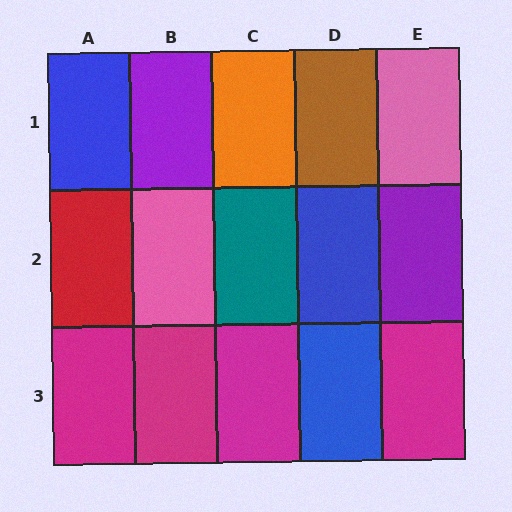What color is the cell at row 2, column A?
Red.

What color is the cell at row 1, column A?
Blue.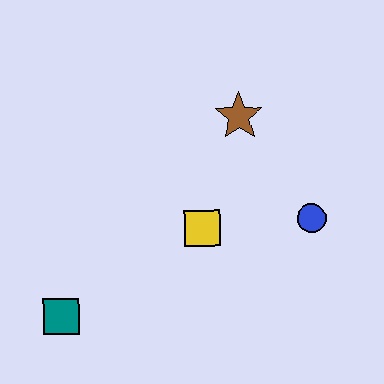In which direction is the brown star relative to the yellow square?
The brown star is above the yellow square.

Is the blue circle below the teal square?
No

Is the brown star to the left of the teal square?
No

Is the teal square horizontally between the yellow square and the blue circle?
No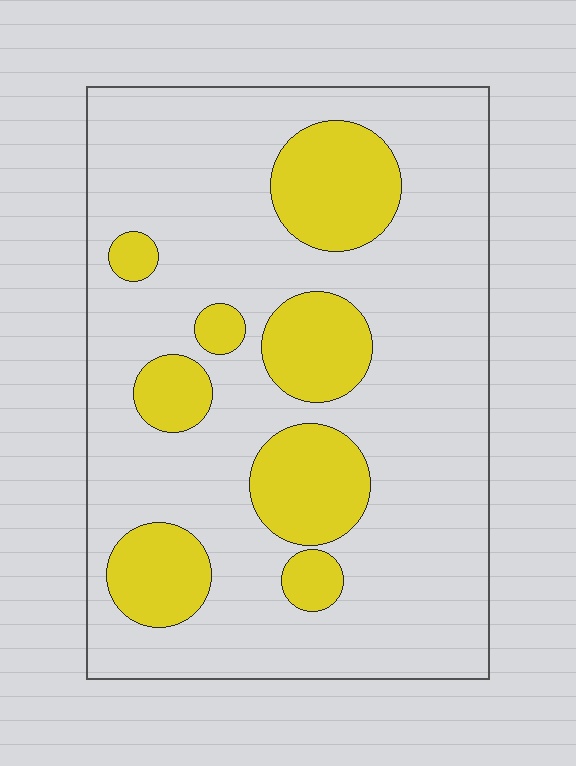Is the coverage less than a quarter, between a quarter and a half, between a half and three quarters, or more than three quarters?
Less than a quarter.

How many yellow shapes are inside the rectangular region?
8.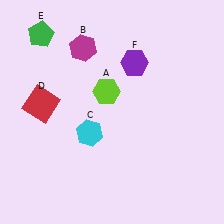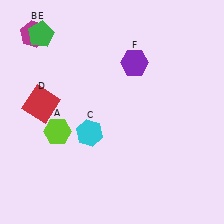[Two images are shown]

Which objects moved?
The objects that moved are: the lime hexagon (A), the magenta hexagon (B).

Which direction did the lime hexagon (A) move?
The lime hexagon (A) moved left.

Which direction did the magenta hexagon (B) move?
The magenta hexagon (B) moved left.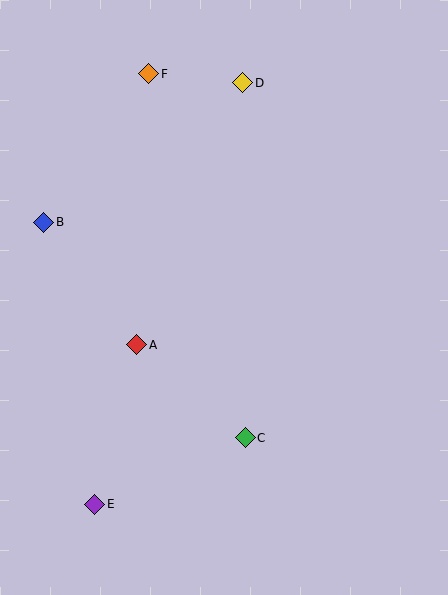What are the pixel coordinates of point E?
Point E is at (95, 504).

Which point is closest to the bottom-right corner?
Point C is closest to the bottom-right corner.